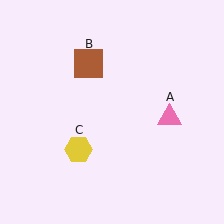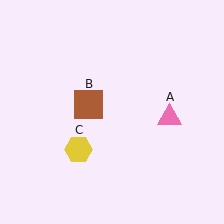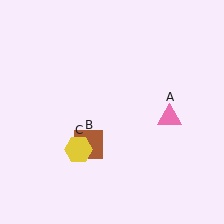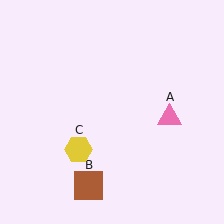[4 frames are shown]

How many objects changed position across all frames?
1 object changed position: brown square (object B).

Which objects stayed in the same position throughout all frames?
Pink triangle (object A) and yellow hexagon (object C) remained stationary.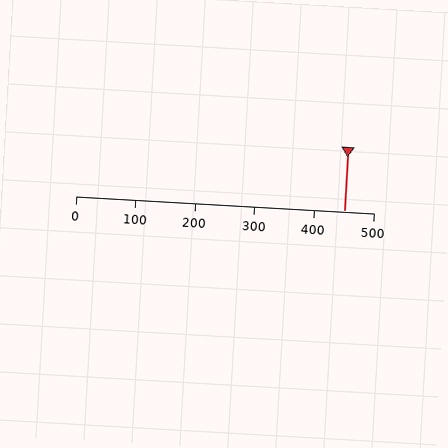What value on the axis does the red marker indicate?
The marker indicates approximately 450.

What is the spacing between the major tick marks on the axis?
The major ticks are spaced 100 apart.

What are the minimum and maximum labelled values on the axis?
The axis runs from 0 to 500.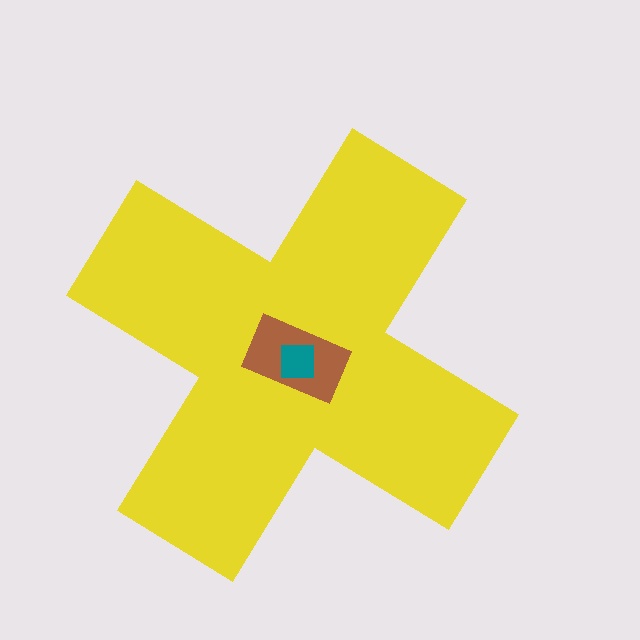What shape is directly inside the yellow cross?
The brown rectangle.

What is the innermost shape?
The teal square.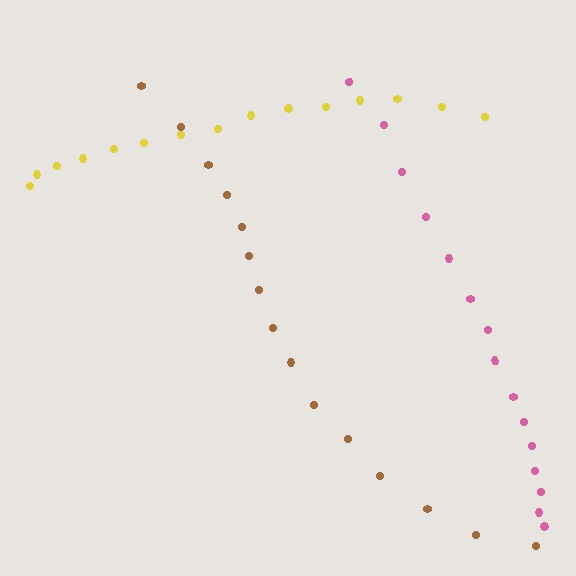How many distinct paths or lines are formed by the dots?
There are 3 distinct paths.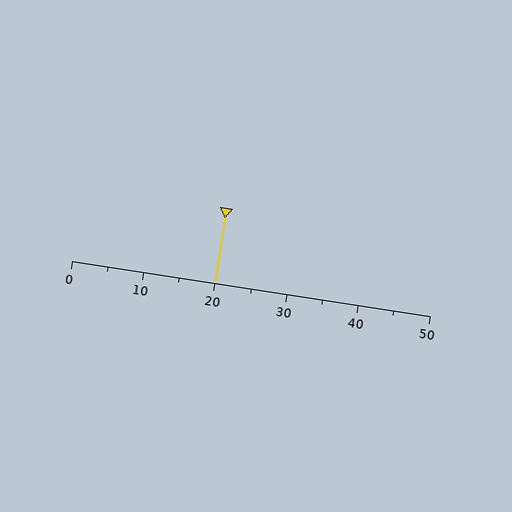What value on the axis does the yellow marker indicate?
The marker indicates approximately 20.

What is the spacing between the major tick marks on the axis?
The major ticks are spaced 10 apart.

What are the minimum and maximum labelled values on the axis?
The axis runs from 0 to 50.